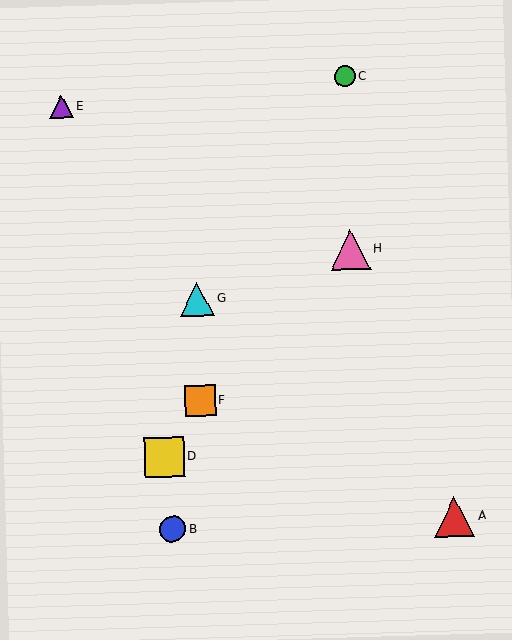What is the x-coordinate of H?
Object H is at x≈350.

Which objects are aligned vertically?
Objects F, G are aligned vertically.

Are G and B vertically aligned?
No, G is at x≈197 and B is at x≈173.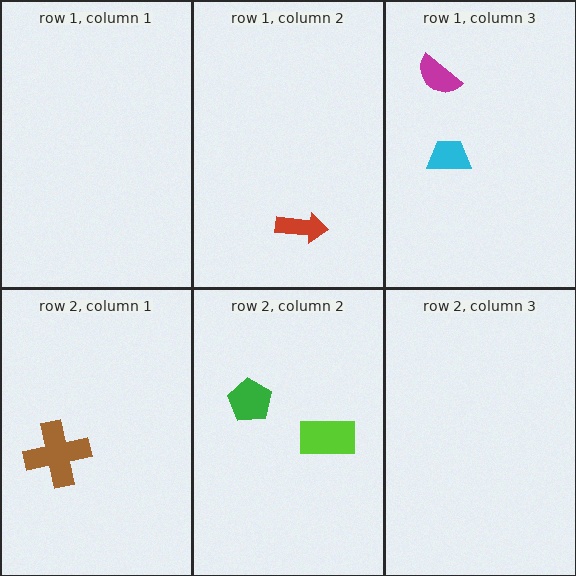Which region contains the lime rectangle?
The row 2, column 2 region.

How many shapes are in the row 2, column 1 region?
1.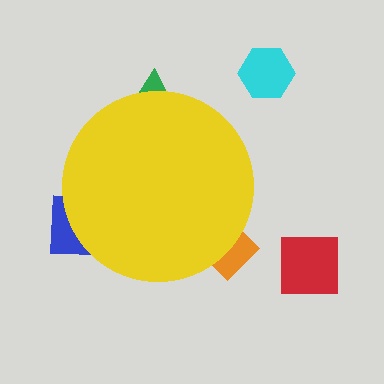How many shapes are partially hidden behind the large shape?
3 shapes are partially hidden.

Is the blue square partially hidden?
Yes, the blue square is partially hidden behind the yellow circle.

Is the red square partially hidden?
No, the red square is fully visible.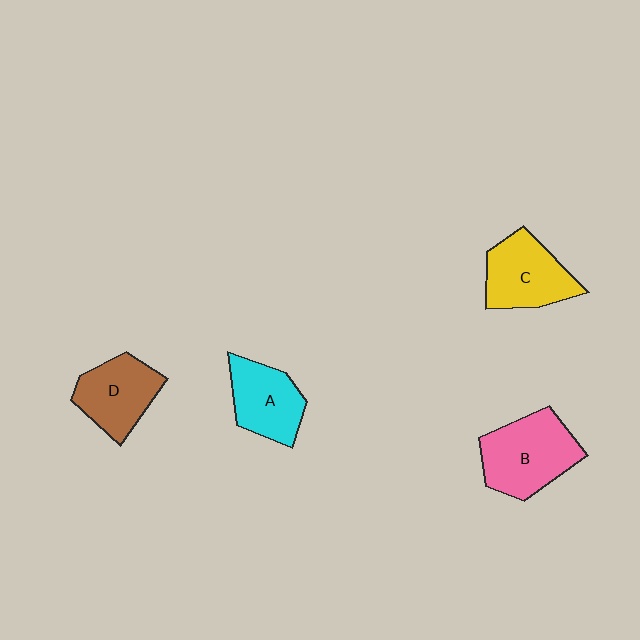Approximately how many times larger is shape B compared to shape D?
Approximately 1.3 times.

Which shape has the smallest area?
Shape A (cyan).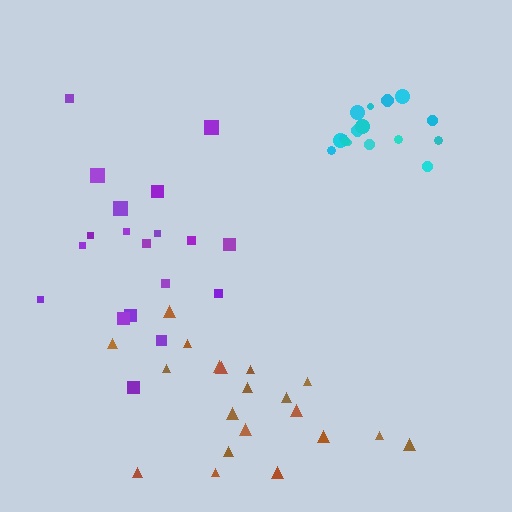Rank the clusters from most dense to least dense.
cyan, brown, purple.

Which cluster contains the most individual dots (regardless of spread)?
Brown (20).